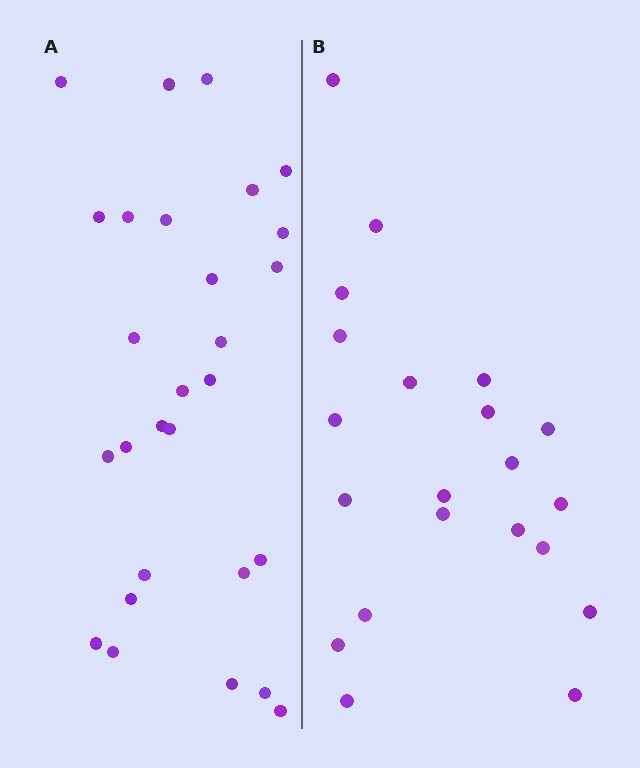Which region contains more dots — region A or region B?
Region A (the left region) has more dots.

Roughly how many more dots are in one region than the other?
Region A has roughly 8 or so more dots than region B.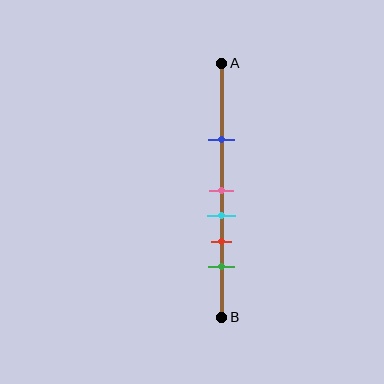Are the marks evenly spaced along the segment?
No, the marks are not evenly spaced.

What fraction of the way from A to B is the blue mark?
The blue mark is approximately 30% (0.3) of the way from A to B.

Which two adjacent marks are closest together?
The pink and cyan marks are the closest adjacent pair.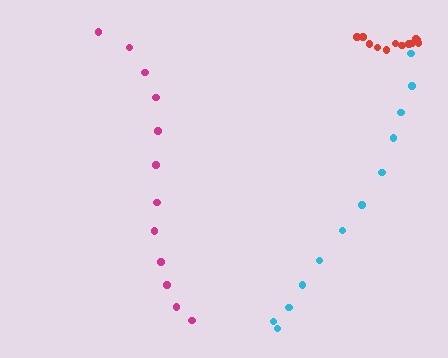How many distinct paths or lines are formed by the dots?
There are 3 distinct paths.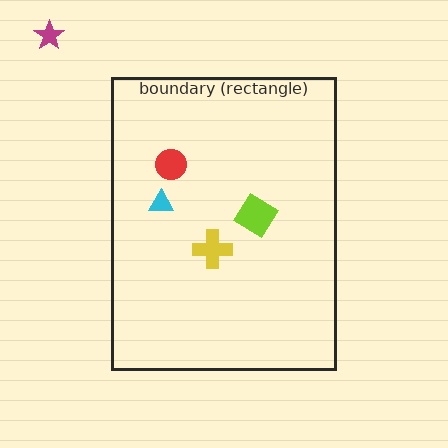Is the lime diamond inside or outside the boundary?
Inside.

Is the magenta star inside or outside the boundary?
Outside.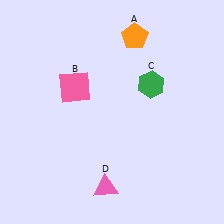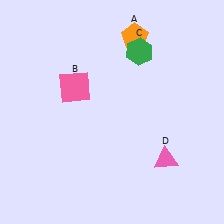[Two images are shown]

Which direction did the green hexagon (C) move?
The green hexagon (C) moved up.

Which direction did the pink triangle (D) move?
The pink triangle (D) moved right.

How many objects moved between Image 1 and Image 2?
2 objects moved between the two images.